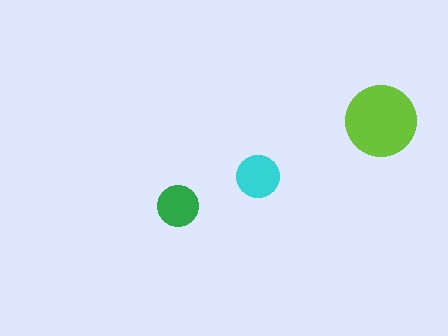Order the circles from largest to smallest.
the lime one, the cyan one, the green one.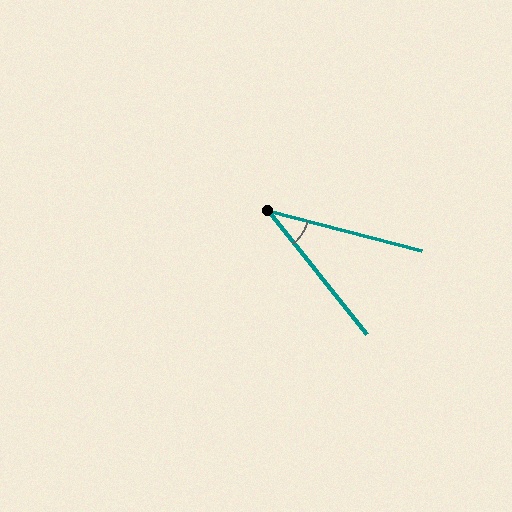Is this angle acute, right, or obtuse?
It is acute.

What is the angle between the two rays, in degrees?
Approximately 37 degrees.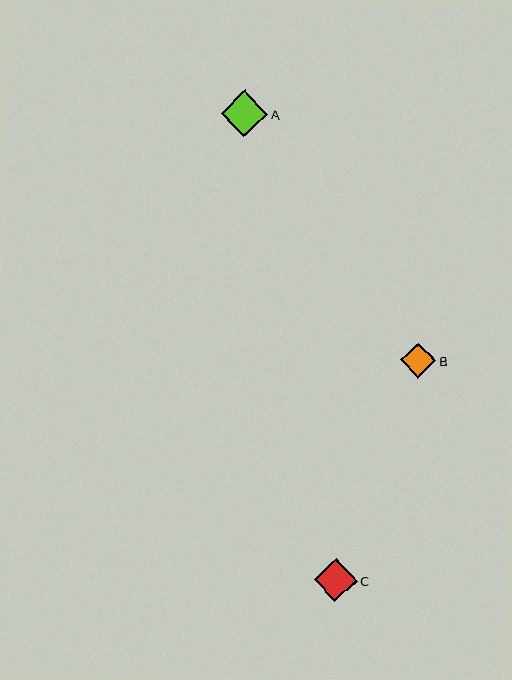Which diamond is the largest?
Diamond A is the largest with a size of approximately 47 pixels.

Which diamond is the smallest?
Diamond B is the smallest with a size of approximately 35 pixels.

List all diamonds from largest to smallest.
From largest to smallest: A, C, B.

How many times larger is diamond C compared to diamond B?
Diamond C is approximately 1.2 times the size of diamond B.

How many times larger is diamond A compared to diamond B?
Diamond A is approximately 1.3 times the size of diamond B.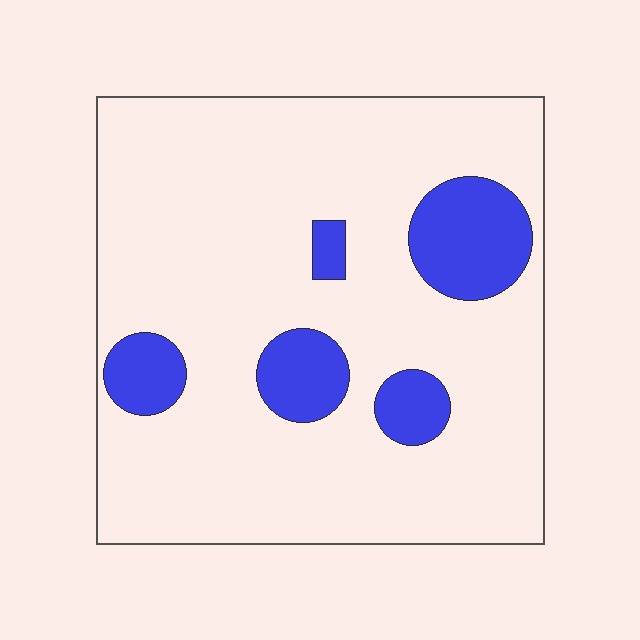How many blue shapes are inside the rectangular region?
5.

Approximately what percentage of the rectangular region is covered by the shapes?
Approximately 15%.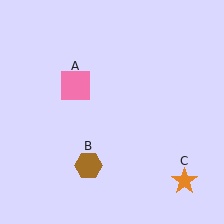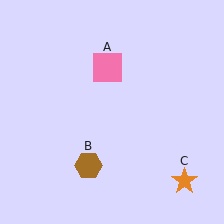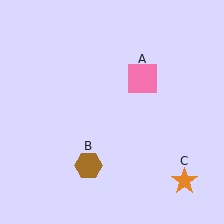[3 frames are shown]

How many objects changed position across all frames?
1 object changed position: pink square (object A).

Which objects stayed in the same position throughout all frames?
Brown hexagon (object B) and orange star (object C) remained stationary.